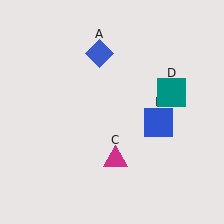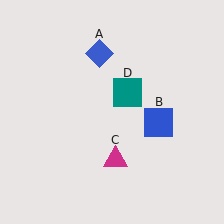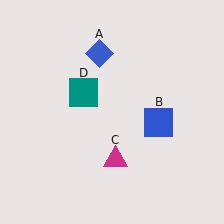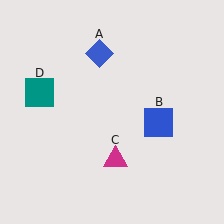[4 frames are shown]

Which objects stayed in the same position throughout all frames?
Blue diamond (object A) and blue square (object B) and magenta triangle (object C) remained stationary.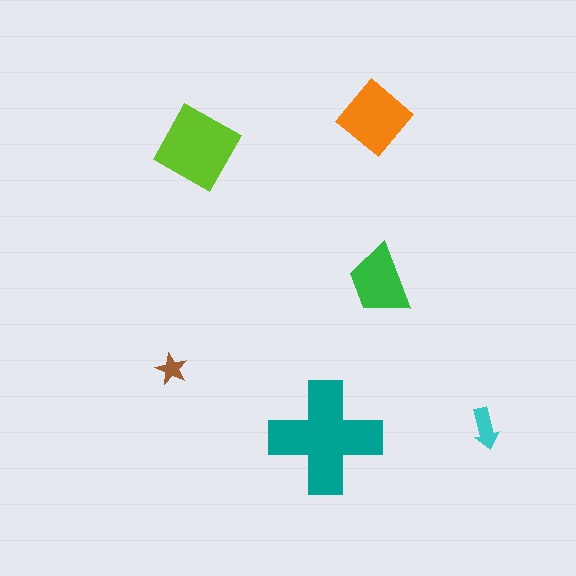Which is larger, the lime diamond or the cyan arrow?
The lime diamond.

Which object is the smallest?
The brown star.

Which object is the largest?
The teal cross.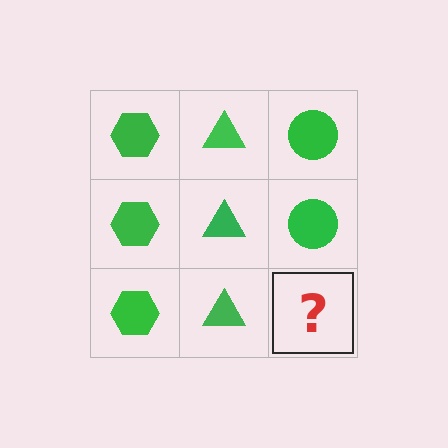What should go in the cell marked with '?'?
The missing cell should contain a green circle.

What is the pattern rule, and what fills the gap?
The rule is that each column has a consistent shape. The gap should be filled with a green circle.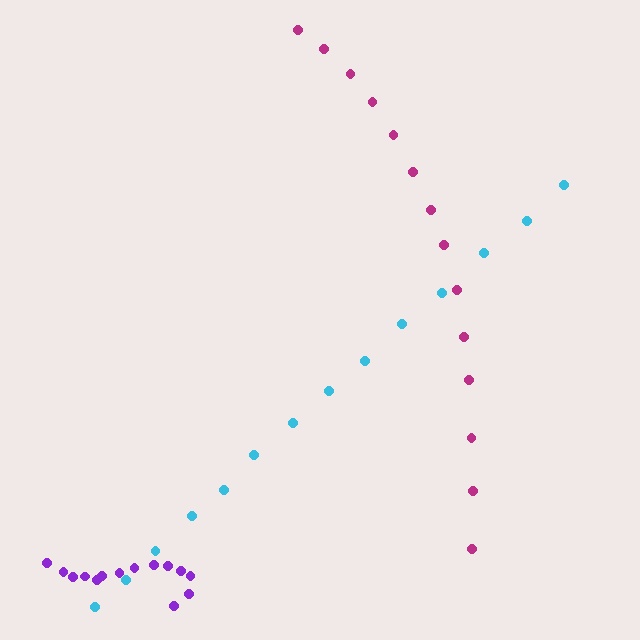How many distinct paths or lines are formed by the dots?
There are 3 distinct paths.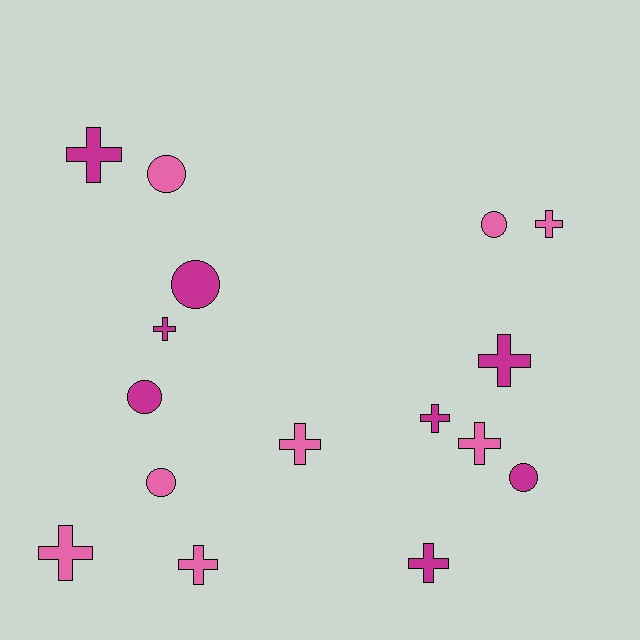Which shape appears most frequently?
Cross, with 10 objects.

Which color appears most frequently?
Magenta, with 8 objects.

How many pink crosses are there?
There are 5 pink crosses.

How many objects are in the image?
There are 16 objects.